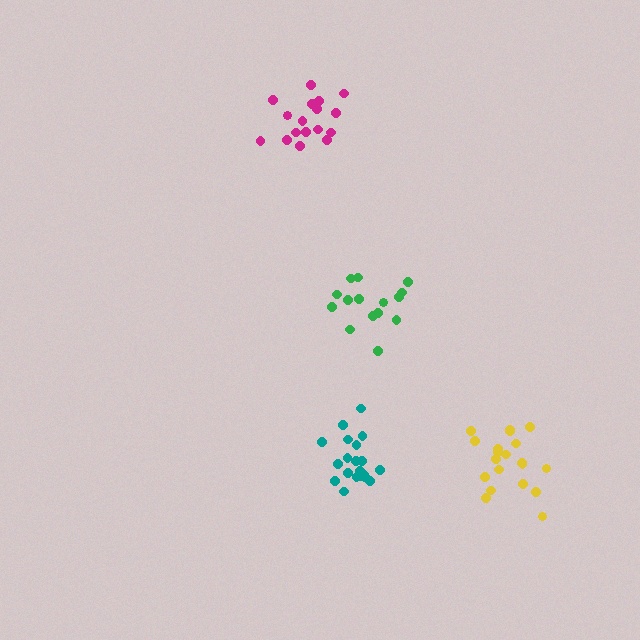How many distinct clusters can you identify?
There are 4 distinct clusters.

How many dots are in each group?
Group 1: 15 dots, Group 2: 17 dots, Group 3: 20 dots, Group 4: 20 dots (72 total).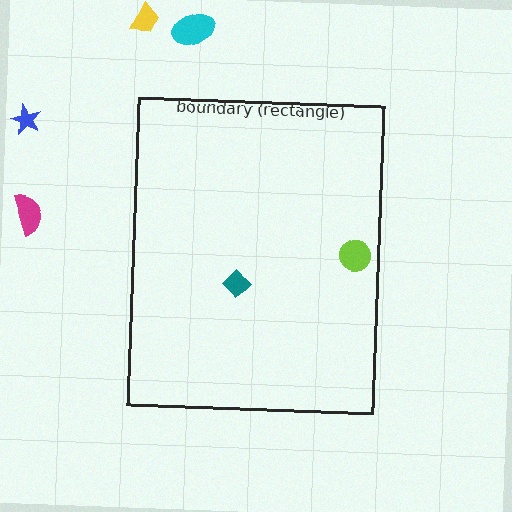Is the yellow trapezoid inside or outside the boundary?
Outside.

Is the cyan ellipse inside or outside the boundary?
Outside.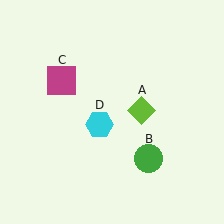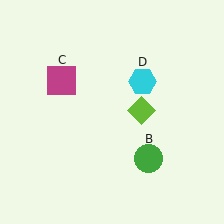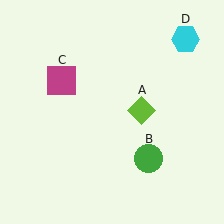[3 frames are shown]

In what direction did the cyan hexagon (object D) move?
The cyan hexagon (object D) moved up and to the right.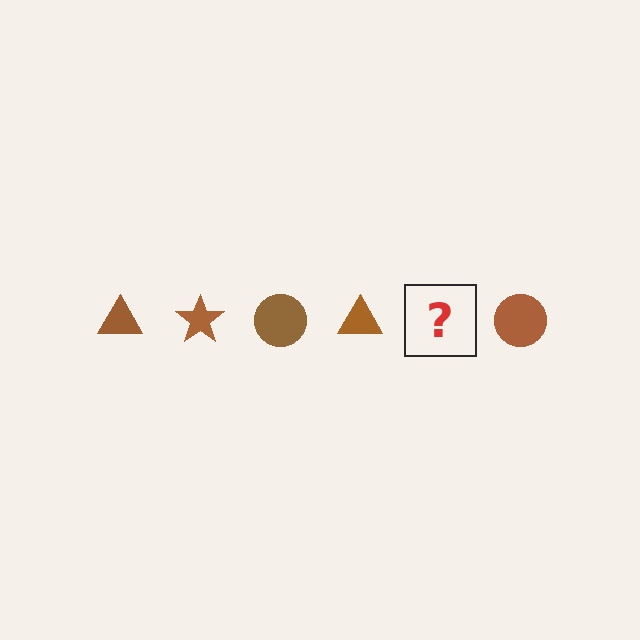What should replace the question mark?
The question mark should be replaced with a brown star.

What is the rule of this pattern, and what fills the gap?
The rule is that the pattern cycles through triangle, star, circle shapes in brown. The gap should be filled with a brown star.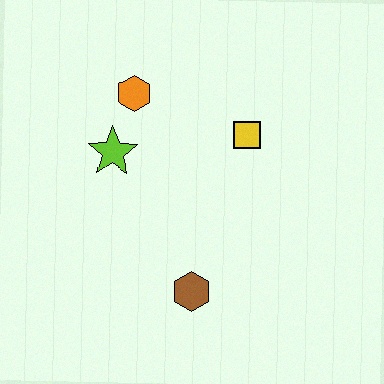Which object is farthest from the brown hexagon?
The orange hexagon is farthest from the brown hexagon.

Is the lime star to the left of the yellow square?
Yes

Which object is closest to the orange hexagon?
The lime star is closest to the orange hexagon.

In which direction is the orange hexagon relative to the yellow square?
The orange hexagon is to the left of the yellow square.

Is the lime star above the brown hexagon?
Yes